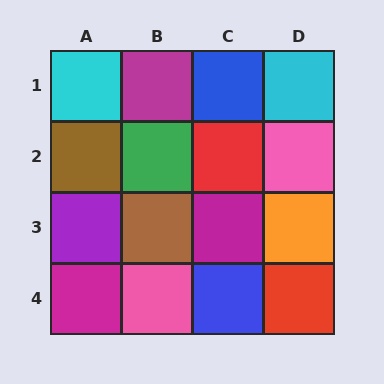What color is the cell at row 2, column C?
Red.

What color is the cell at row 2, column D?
Pink.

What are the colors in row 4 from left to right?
Magenta, pink, blue, red.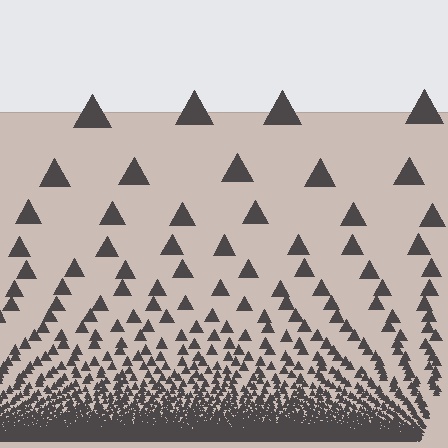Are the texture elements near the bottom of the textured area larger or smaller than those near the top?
Smaller. The gradient is inverted — elements near the bottom are smaller and denser.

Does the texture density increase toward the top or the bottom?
Density increases toward the bottom.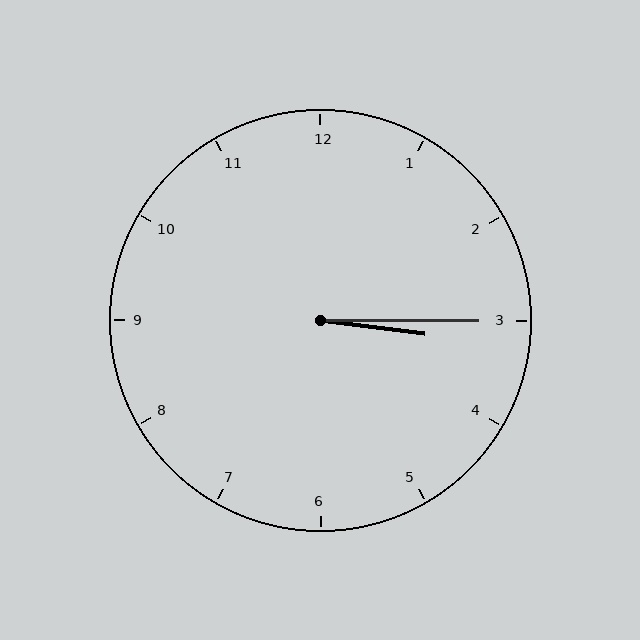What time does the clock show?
3:15.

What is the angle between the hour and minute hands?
Approximately 8 degrees.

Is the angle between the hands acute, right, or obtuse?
It is acute.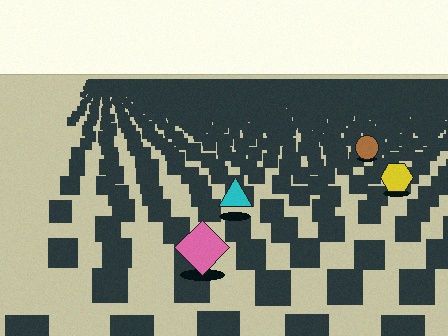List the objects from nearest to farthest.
From nearest to farthest: the pink diamond, the cyan triangle, the yellow hexagon, the brown circle.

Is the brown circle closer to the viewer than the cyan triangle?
No. The cyan triangle is closer — you can tell from the texture gradient: the ground texture is coarser near it.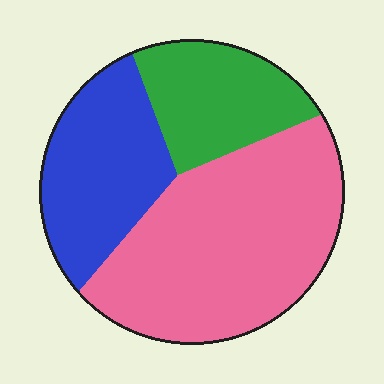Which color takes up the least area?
Green, at roughly 20%.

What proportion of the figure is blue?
Blue covers about 25% of the figure.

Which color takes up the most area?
Pink, at roughly 50%.